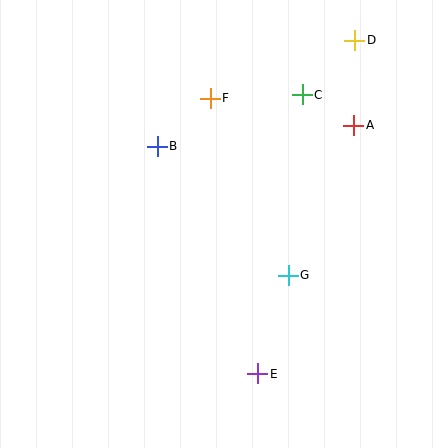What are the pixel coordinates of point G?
Point G is at (288, 275).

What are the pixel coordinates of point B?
Point B is at (157, 146).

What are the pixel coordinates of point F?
Point F is at (210, 98).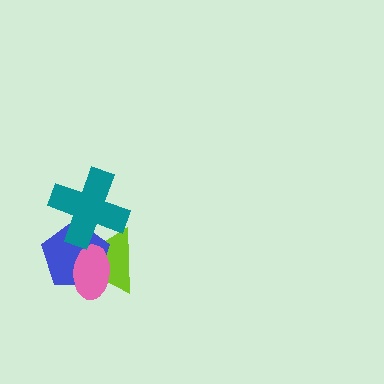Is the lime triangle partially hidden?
Yes, it is partially covered by another shape.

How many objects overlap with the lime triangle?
3 objects overlap with the lime triangle.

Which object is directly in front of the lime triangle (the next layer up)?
The blue pentagon is directly in front of the lime triangle.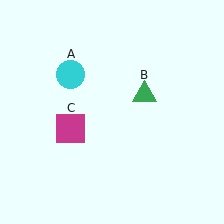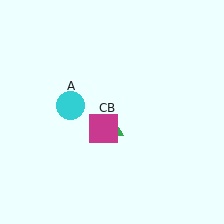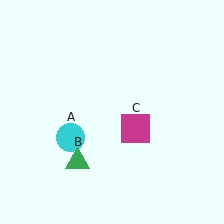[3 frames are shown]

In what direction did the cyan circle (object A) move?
The cyan circle (object A) moved down.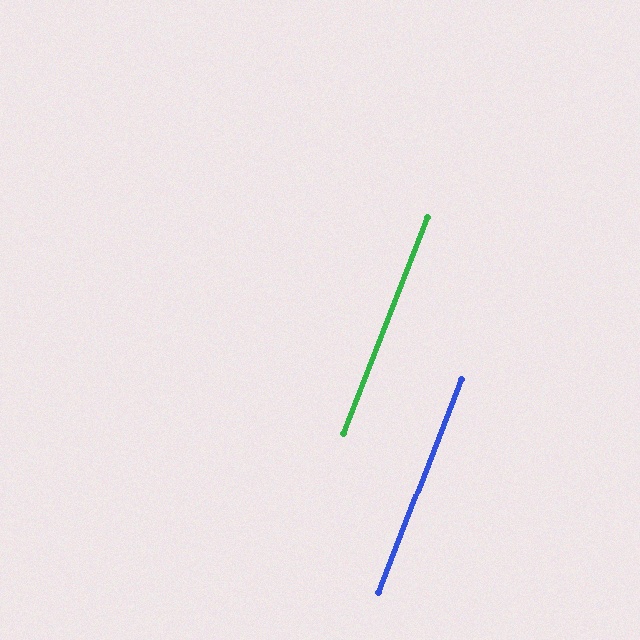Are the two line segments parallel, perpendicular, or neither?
Parallel — their directions differ by only 0.0°.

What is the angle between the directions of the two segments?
Approximately 0 degrees.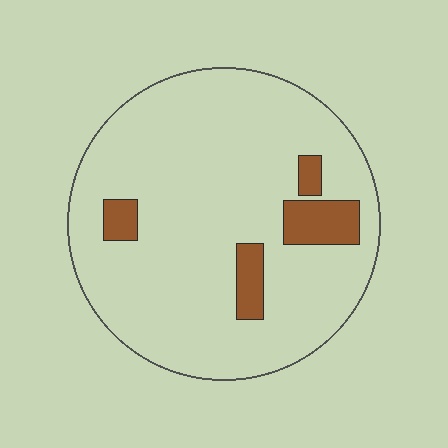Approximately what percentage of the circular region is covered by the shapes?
Approximately 10%.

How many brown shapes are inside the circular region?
4.